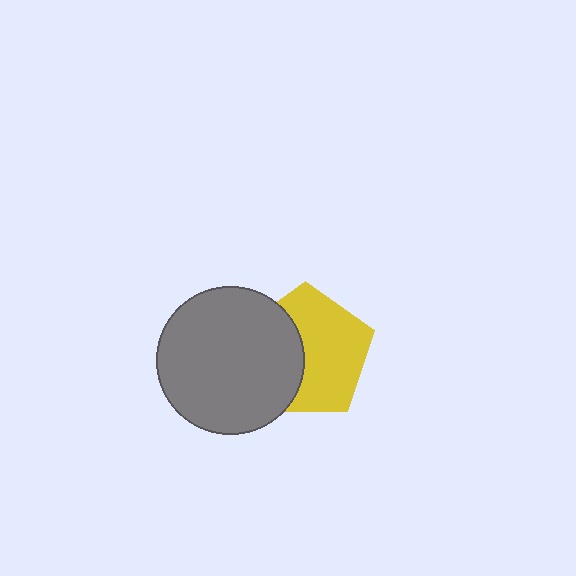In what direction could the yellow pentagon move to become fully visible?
The yellow pentagon could move right. That would shift it out from behind the gray circle entirely.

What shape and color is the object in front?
The object in front is a gray circle.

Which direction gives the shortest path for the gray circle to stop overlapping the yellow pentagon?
Moving left gives the shortest separation.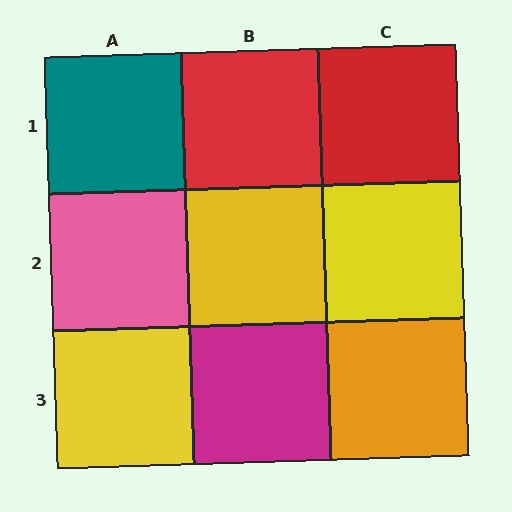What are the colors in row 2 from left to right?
Pink, yellow, yellow.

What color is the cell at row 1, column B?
Red.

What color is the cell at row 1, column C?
Red.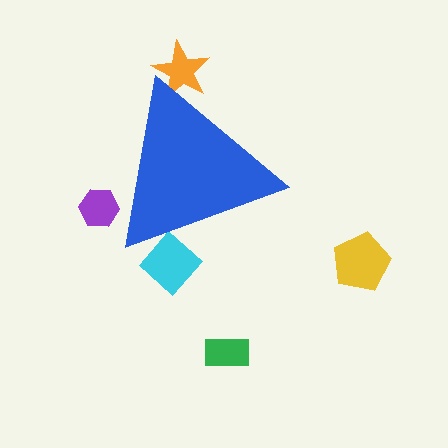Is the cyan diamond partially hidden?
Yes, the cyan diamond is partially hidden behind the blue triangle.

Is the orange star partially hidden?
Yes, the orange star is partially hidden behind the blue triangle.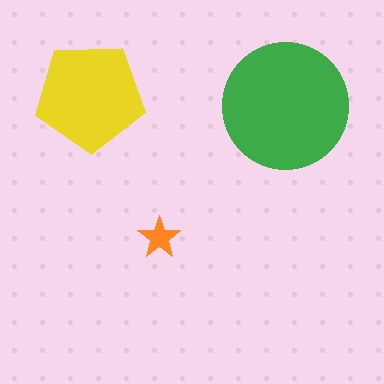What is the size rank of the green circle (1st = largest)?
1st.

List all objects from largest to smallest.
The green circle, the yellow pentagon, the orange star.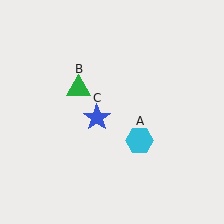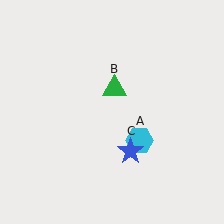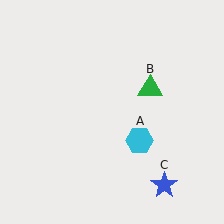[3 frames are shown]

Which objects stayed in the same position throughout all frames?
Cyan hexagon (object A) remained stationary.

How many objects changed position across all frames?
2 objects changed position: green triangle (object B), blue star (object C).